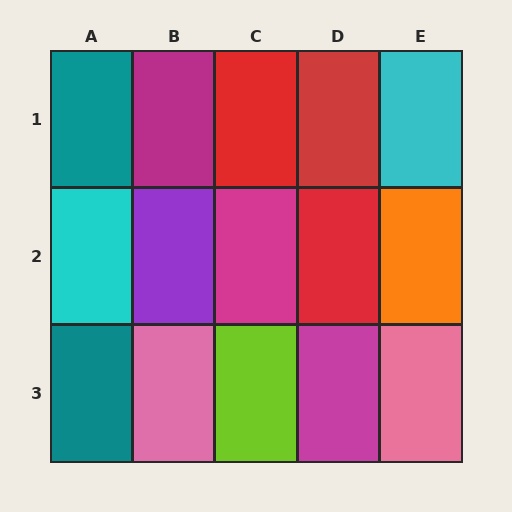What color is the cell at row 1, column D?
Red.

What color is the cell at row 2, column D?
Red.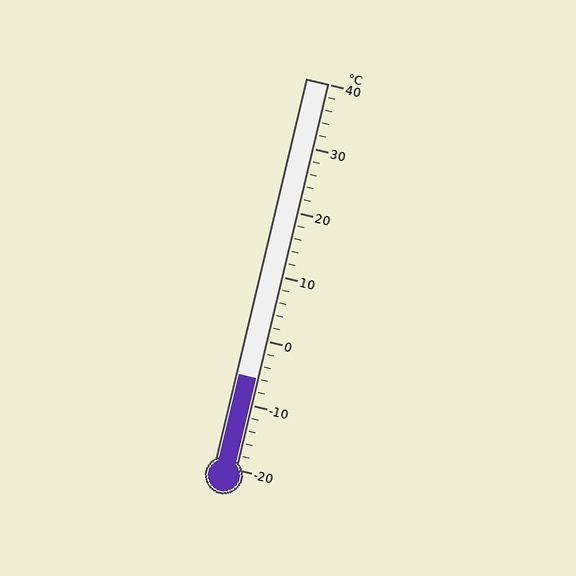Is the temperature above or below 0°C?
The temperature is below 0°C.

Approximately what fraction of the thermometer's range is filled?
The thermometer is filled to approximately 25% of its range.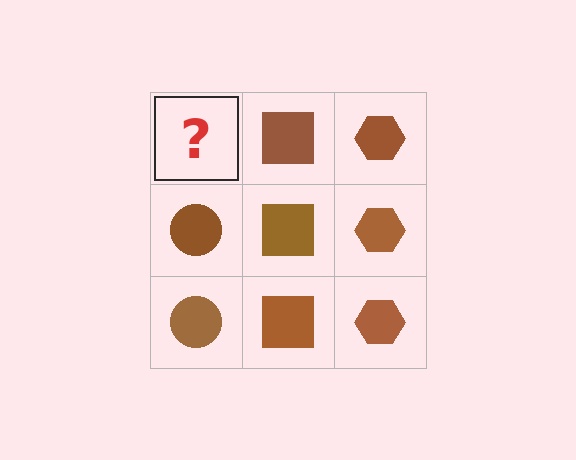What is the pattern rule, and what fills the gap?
The rule is that each column has a consistent shape. The gap should be filled with a brown circle.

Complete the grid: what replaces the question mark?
The question mark should be replaced with a brown circle.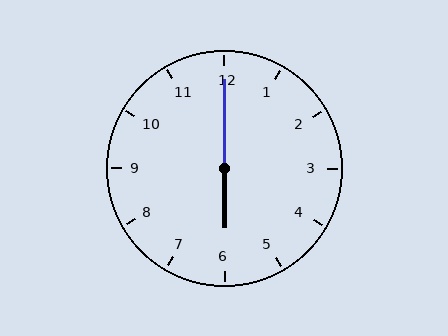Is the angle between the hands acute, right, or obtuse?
It is obtuse.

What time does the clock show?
6:00.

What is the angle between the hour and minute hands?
Approximately 180 degrees.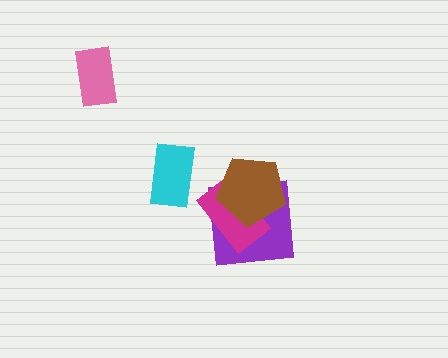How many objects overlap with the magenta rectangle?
2 objects overlap with the magenta rectangle.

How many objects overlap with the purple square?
2 objects overlap with the purple square.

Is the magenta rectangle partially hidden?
Yes, it is partially covered by another shape.